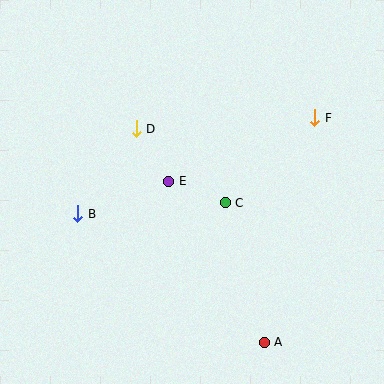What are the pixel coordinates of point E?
Point E is at (169, 181).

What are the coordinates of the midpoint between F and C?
The midpoint between F and C is at (270, 160).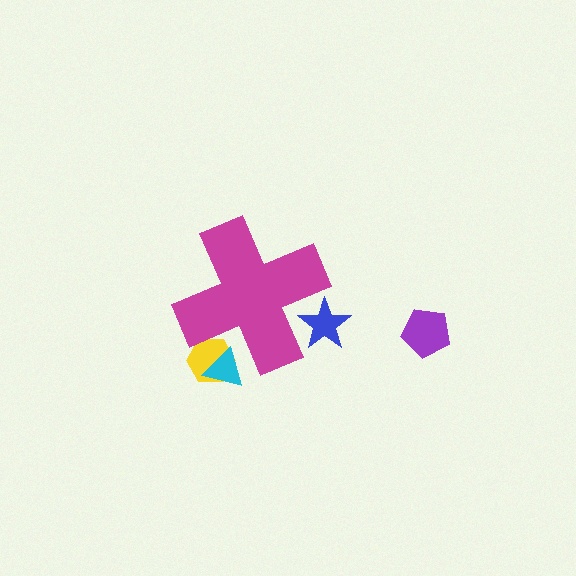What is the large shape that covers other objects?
A magenta cross.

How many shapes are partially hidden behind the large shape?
3 shapes are partially hidden.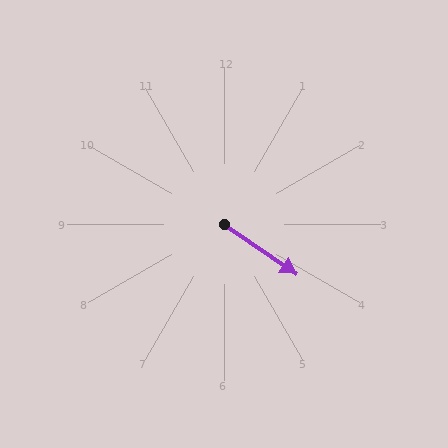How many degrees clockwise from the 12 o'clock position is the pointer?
Approximately 125 degrees.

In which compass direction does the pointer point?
Southeast.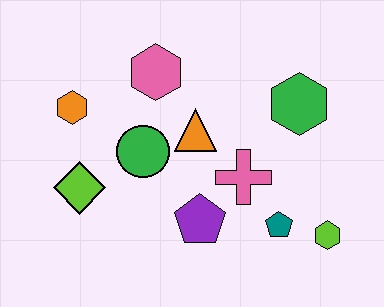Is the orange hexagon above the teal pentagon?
Yes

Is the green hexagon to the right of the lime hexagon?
No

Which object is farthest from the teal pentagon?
The orange hexagon is farthest from the teal pentagon.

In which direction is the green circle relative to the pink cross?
The green circle is to the left of the pink cross.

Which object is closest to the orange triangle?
The green circle is closest to the orange triangle.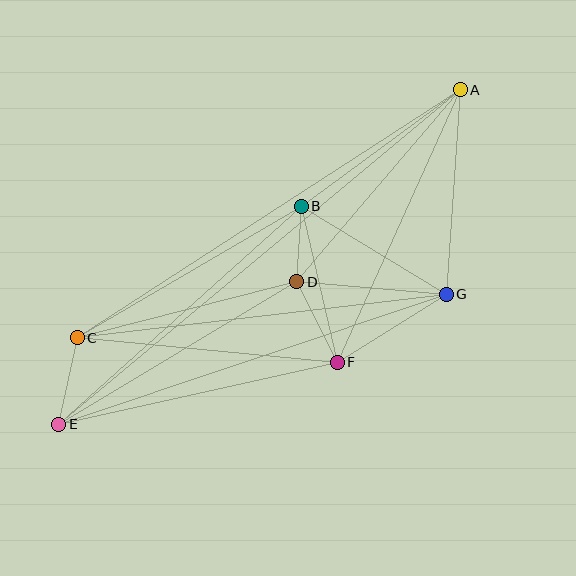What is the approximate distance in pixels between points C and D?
The distance between C and D is approximately 226 pixels.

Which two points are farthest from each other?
Points A and E are farthest from each other.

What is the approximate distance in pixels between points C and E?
The distance between C and E is approximately 88 pixels.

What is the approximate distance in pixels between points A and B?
The distance between A and B is approximately 197 pixels.